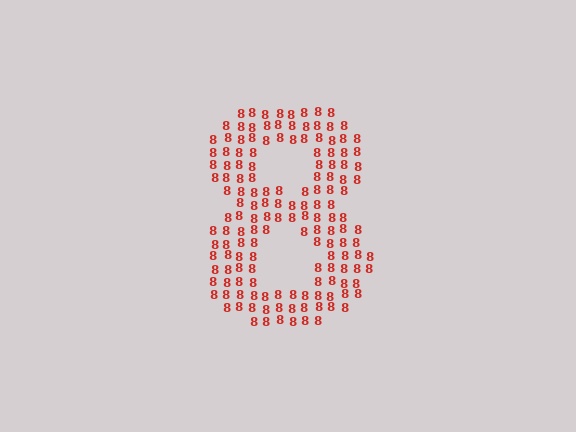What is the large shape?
The large shape is the digit 8.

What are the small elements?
The small elements are digit 8's.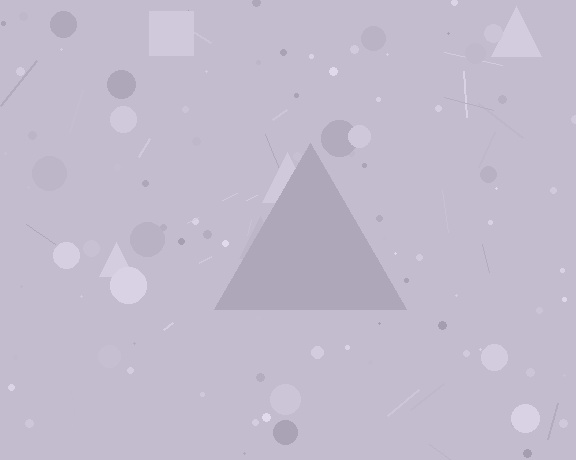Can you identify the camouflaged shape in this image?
The camouflaged shape is a triangle.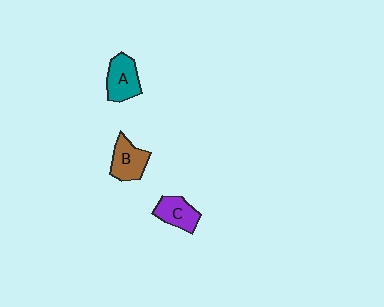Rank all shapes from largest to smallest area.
From largest to smallest: A (teal), B (brown), C (purple).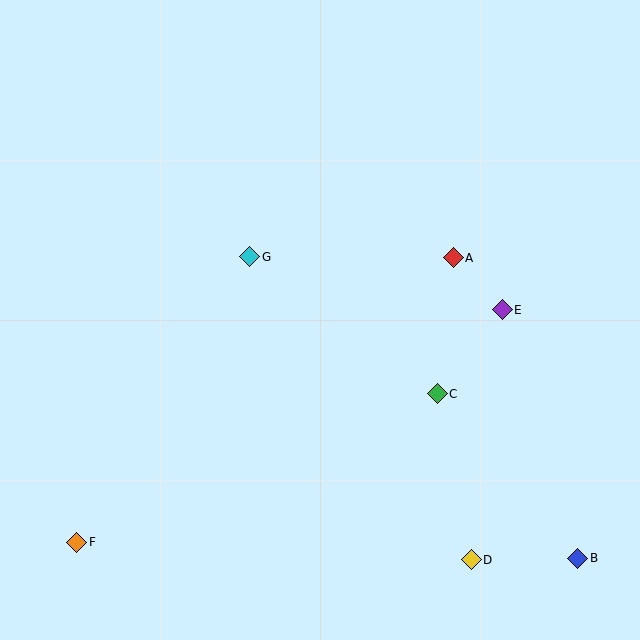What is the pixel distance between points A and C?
The distance between A and C is 137 pixels.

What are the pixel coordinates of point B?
Point B is at (578, 558).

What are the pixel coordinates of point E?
Point E is at (502, 310).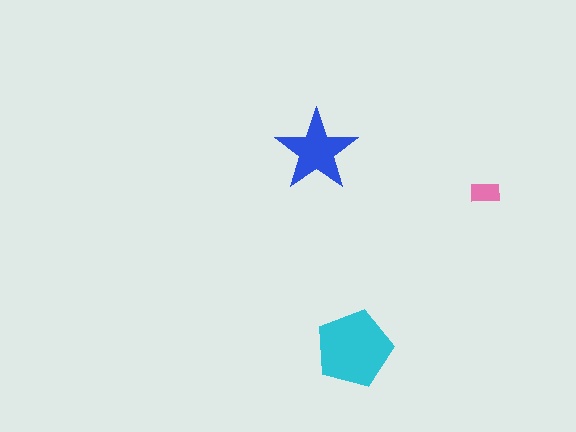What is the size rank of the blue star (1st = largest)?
2nd.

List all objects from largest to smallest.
The cyan pentagon, the blue star, the pink rectangle.